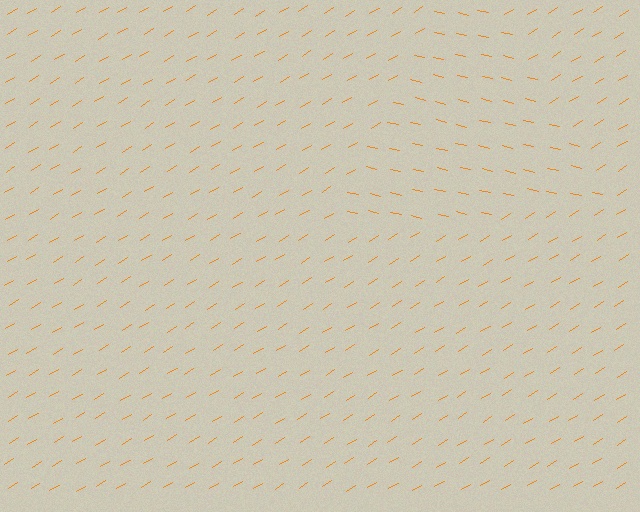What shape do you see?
I see a triangle.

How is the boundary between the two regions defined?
The boundary is defined purely by a change in line orientation (approximately 45 degrees difference). All lines are the same color and thickness.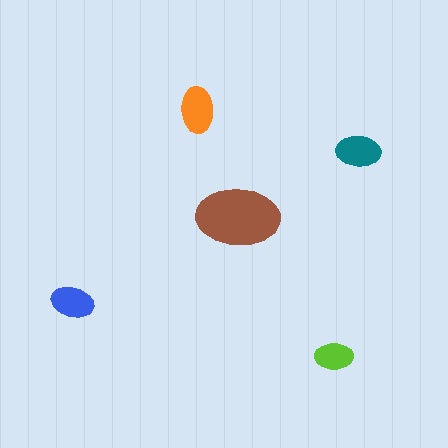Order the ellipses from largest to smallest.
the brown one, the orange one, the teal one, the blue one, the lime one.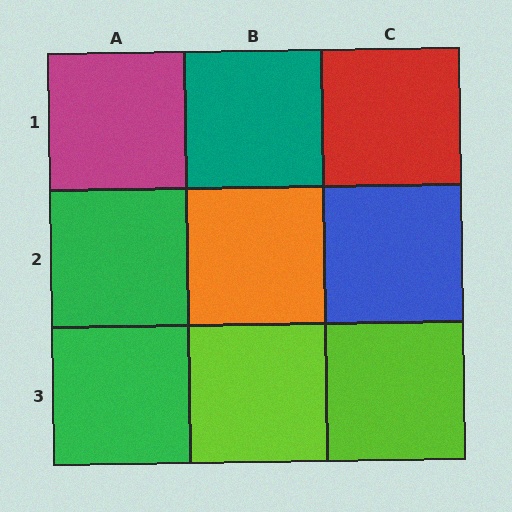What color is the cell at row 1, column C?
Red.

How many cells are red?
1 cell is red.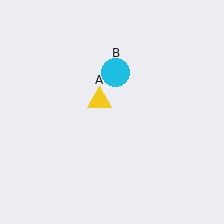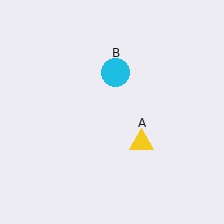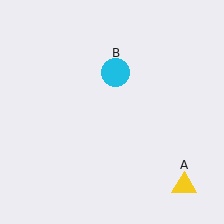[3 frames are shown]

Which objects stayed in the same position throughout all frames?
Cyan circle (object B) remained stationary.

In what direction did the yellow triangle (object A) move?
The yellow triangle (object A) moved down and to the right.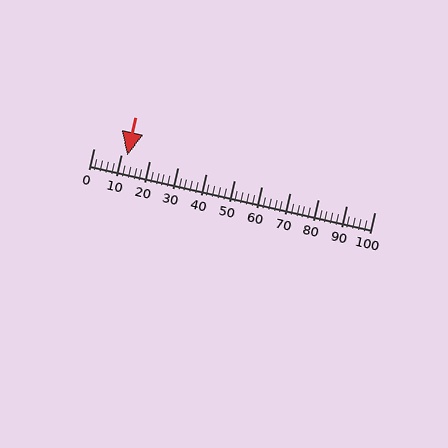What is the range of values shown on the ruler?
The ruler shows values from 0 to 100.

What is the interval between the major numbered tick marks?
The major tick marks are spaced 10 units apart.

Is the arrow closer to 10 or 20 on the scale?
The arrow is closer to 10.